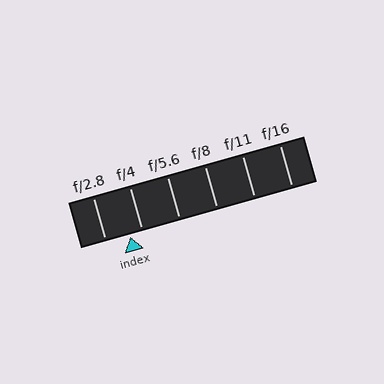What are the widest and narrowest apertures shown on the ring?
The widest aperture shown is f/2.8 and the narrowest is f/16.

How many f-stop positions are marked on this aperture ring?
There are 6 f-stop positions marked.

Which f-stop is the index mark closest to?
The index mark is closest to f/4.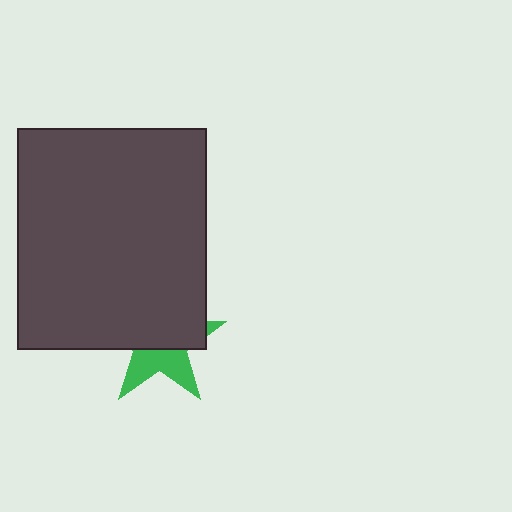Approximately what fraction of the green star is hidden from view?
Roughly 59% of the green star is hidden behind the dark gray rectangle.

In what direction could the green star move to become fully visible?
The green star could move down. That would shift it out from behind the dark gray rectangle entirely.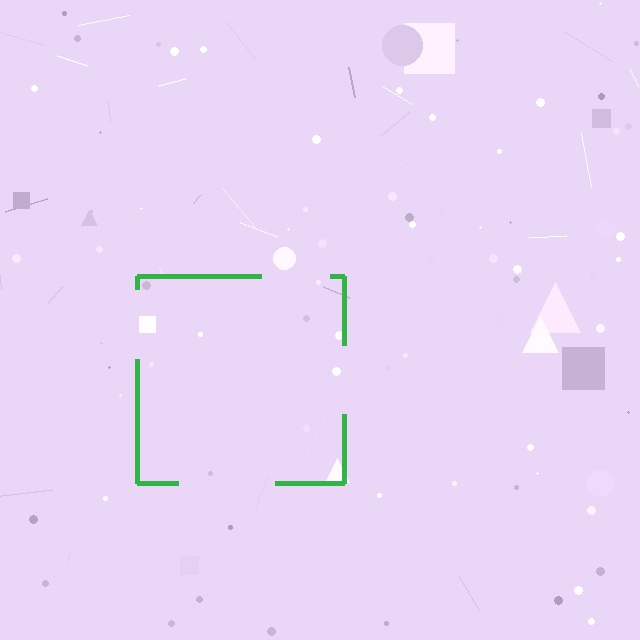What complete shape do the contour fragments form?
The contour fragments form a square.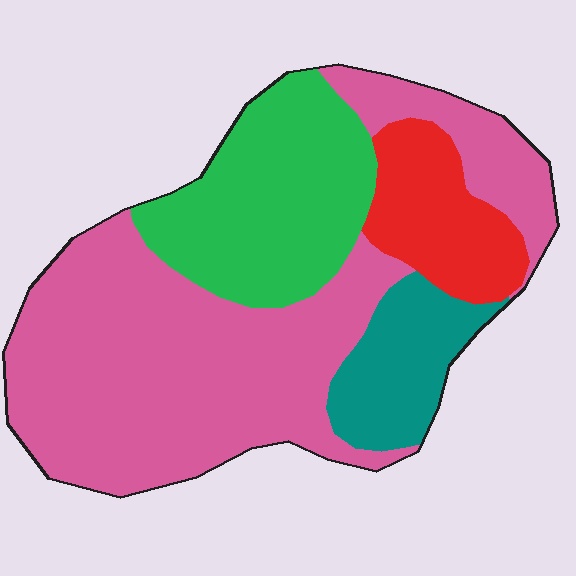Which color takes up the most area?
Pink, at roughly 55%.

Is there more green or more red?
Green.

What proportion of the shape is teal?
Teal takes up less than a quarter of the shape.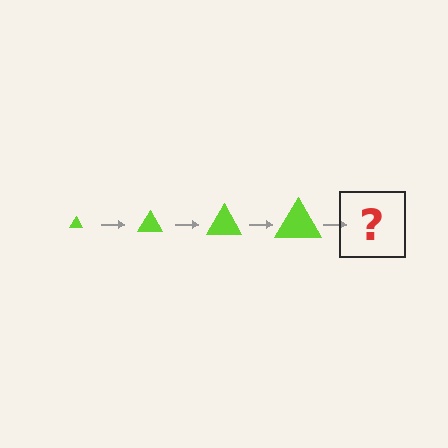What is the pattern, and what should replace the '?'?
The pattern is that the triangle gets progressively larger each step. The '?' should be a lime triangle, larger than the previous one.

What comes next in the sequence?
The next element should be a lime triangle, larger than the previous one.